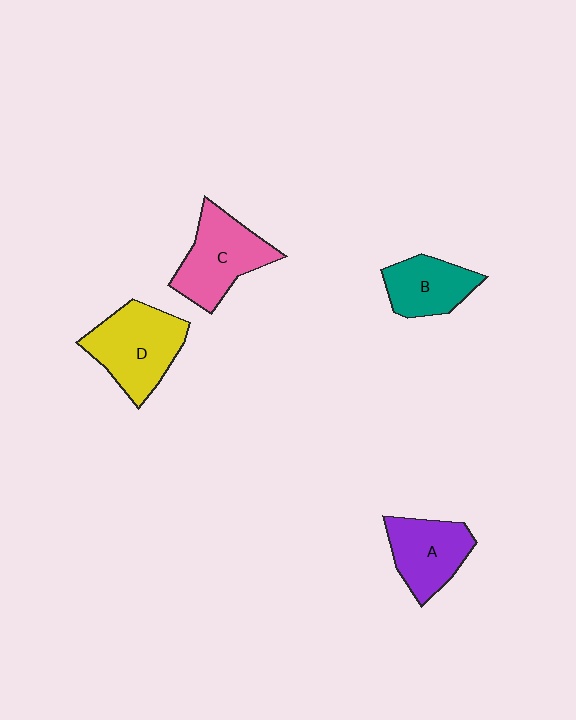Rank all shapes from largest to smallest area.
From largest to smallest: D (yellow), C (pink), A (purple), B (teal).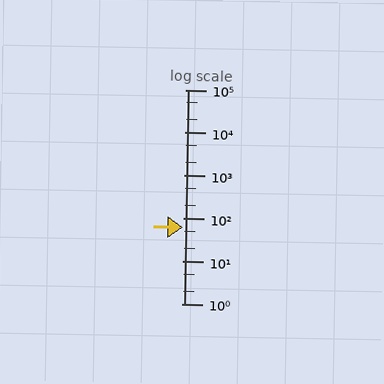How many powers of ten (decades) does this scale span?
The scale spans 5 decades, from 1 to 100000.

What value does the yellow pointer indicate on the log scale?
The pointer indicates approximately 60.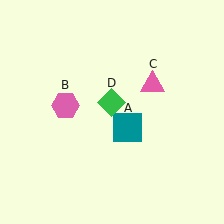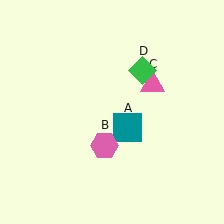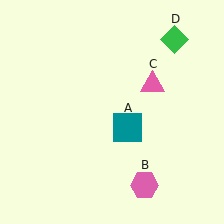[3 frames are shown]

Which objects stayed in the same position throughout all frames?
Teal square (object A) and pink triangle (object C) remained stationary.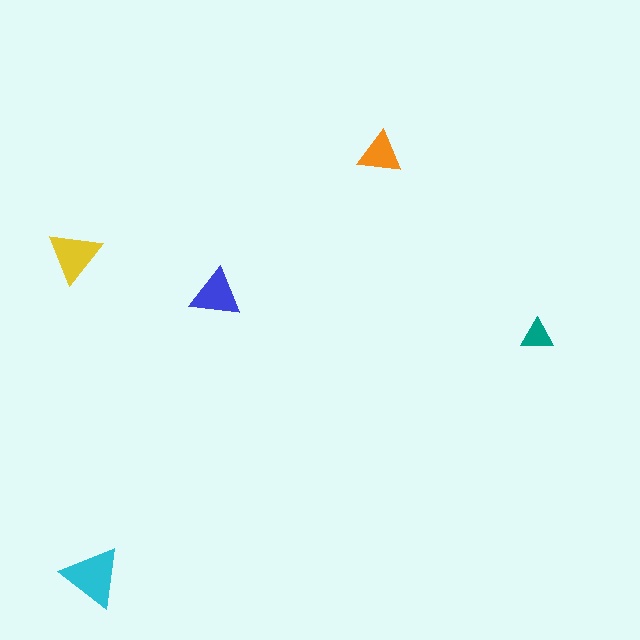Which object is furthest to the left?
The yellow triangle is leftmost.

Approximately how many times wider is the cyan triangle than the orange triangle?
About 1.5 times wider.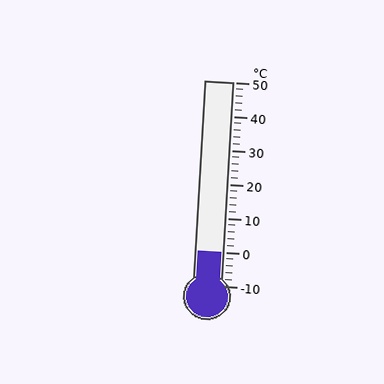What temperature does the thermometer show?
The thermometer shows approximately 0°C.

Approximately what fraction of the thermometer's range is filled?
The thermometer is filled to approximately 15% of its range.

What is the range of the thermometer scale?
The thermometer scale ranges from -10°C to 50°C.